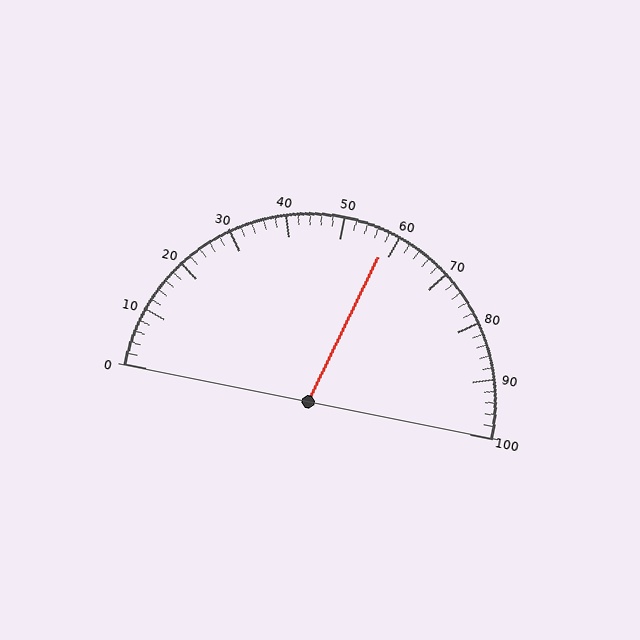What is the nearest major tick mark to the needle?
The nearest major tick mark is 60.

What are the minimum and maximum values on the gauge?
The gauge ranges from 0 to 100.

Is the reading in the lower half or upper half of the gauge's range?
The reading is in the upper half of the range (0 to 100).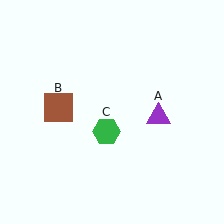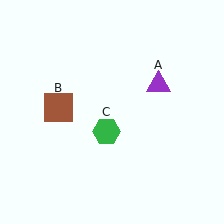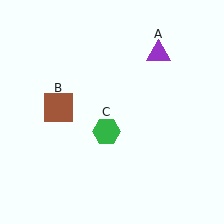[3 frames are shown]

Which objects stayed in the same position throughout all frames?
Brown square (object B) and green hexagon (object C) remained stationary.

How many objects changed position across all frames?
1 object changed position: purple triangle (object A).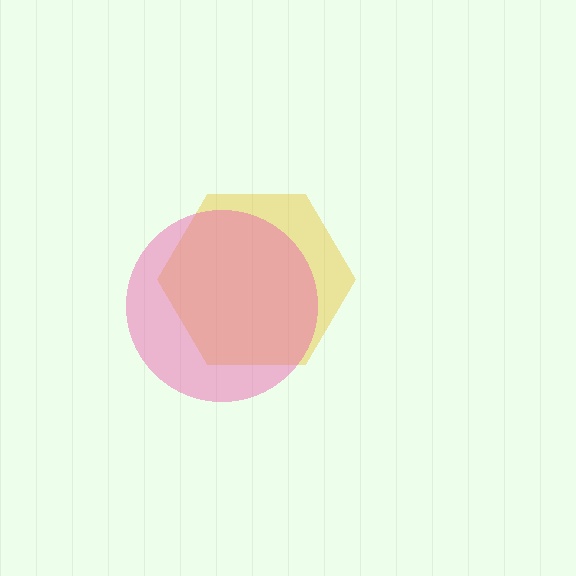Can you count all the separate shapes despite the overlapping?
Yes, there are 2 separate shapes.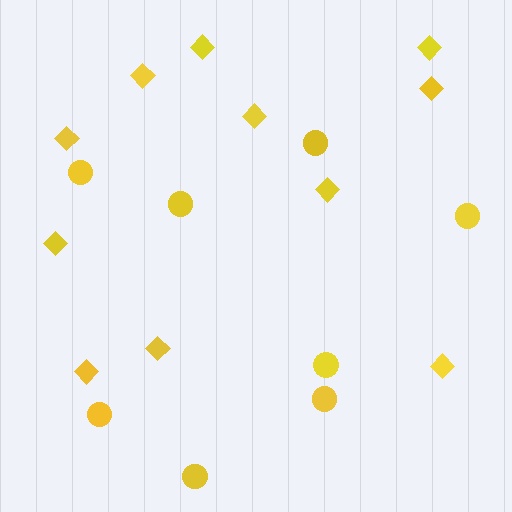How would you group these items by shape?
There are 2 groups: one group of circles (8) and one group of diamonds (11).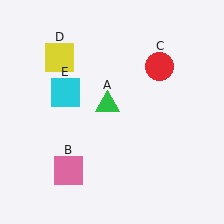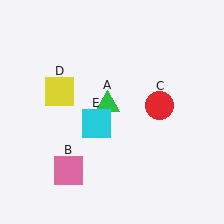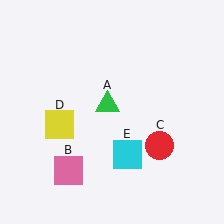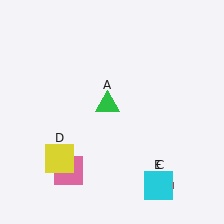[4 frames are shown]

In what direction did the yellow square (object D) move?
The yellow square (object D) moved down.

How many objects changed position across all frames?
3 objects changed position: red circle (object C), yellow square (object D), cyan square (object E).